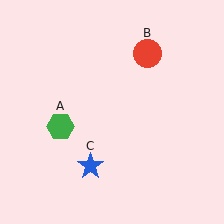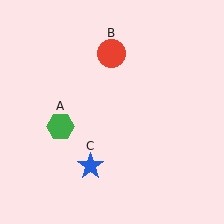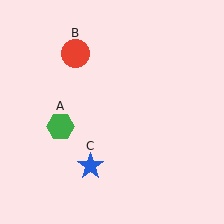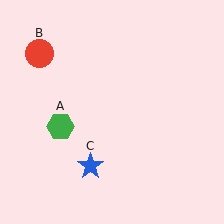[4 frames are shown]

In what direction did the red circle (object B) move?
The red circle (object B) moved left.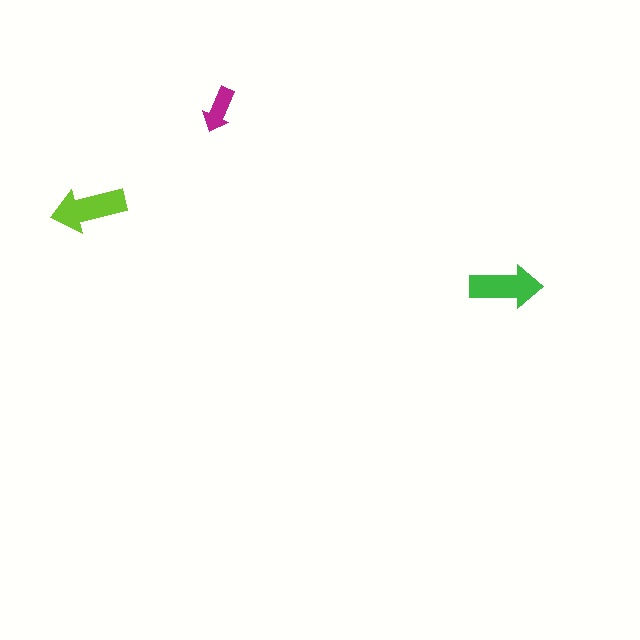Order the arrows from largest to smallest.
the lime one, the green one, the magenta one.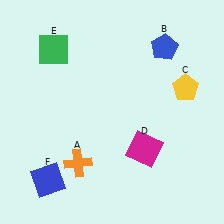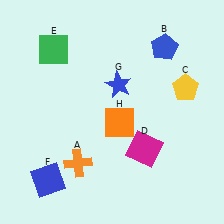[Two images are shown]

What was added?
A blue star (G), an orange square (H) were added in Image 2.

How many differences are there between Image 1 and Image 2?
There are 2 differences between the two images.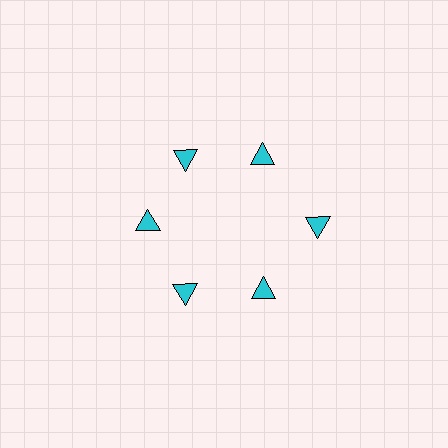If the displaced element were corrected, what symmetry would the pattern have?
It would have 6-fold rotational symmetry — the pattern would map onto itself every 60 degrees.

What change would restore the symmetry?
The symmetry would be restored by moving it inward, back onto the ring so that all 6 triangles sit at equal angles and equal distance from the center.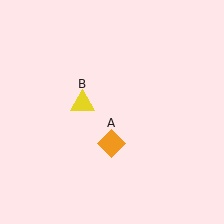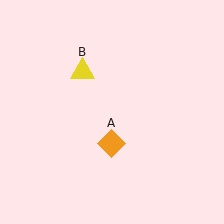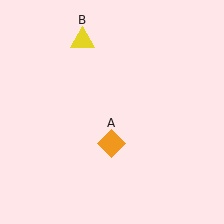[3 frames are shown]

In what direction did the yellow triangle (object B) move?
The yellow triangle (object B) moved up.